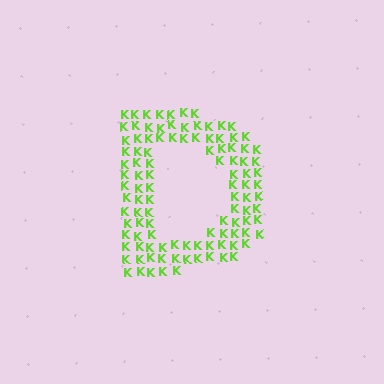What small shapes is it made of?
It is made of small letter K's.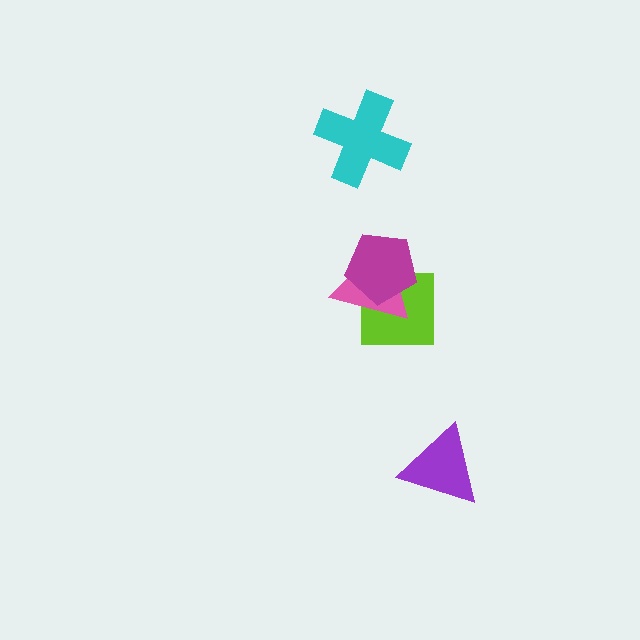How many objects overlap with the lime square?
2 objects overlap with the lime square.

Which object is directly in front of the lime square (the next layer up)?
The pink triangle is directly in front of the lime square.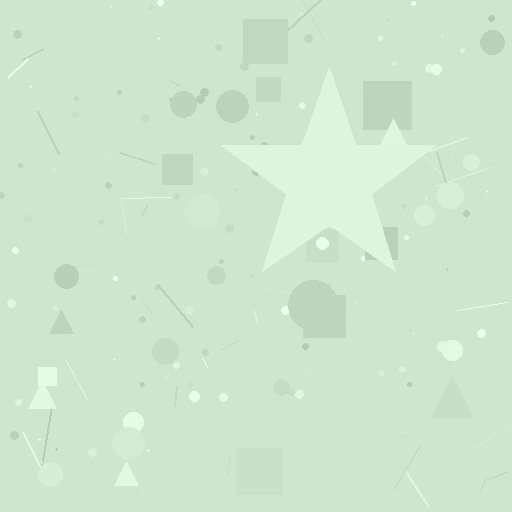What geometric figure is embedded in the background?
A star is embedded in the background.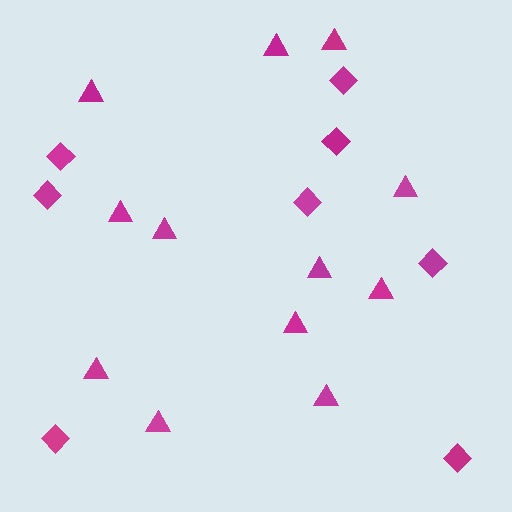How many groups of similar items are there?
There are 2 groups: one group of diamonds (8) and one group of triangles (12).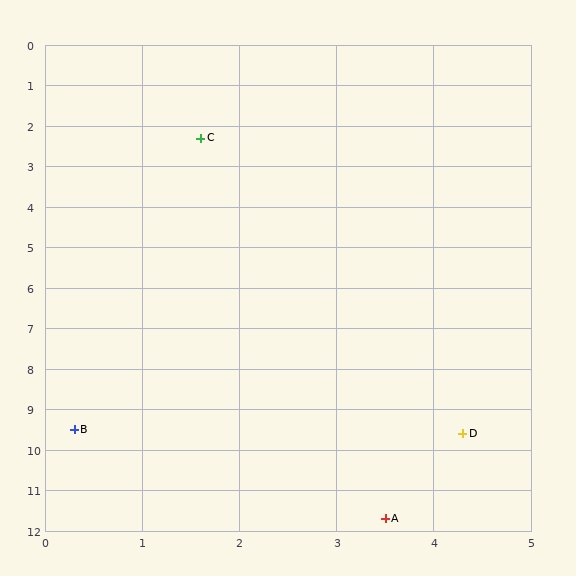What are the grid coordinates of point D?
Point D is at approximately (4.3, 9.6).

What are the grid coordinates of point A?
Point A is at approximately (3.5, 11.7).